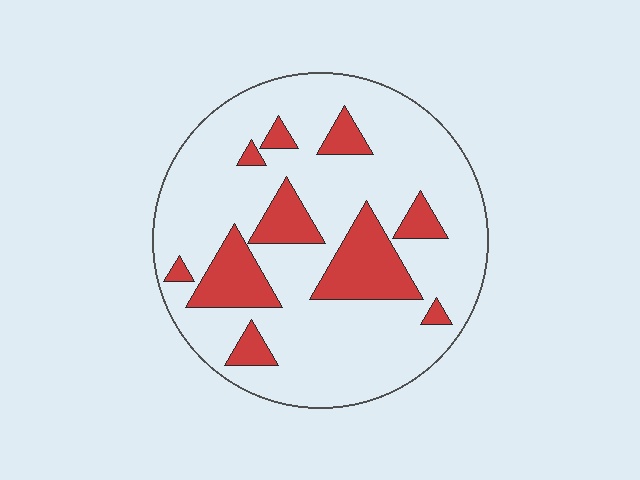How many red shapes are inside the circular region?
10.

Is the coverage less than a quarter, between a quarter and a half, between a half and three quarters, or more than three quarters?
Less than a quarter.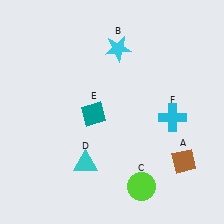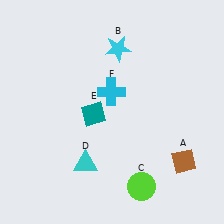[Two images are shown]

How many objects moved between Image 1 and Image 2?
1 object moved between the two images.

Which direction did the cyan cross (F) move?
The cyan cross (F) moved left.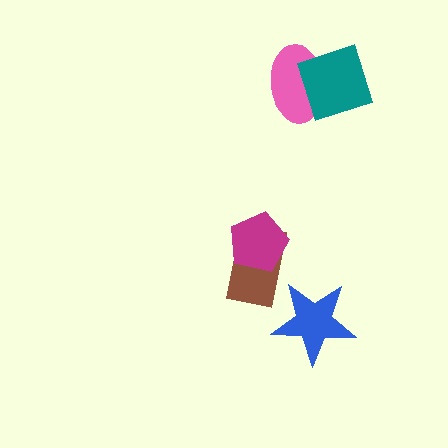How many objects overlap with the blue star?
0 objects overlap with the blue star.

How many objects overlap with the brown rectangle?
1 object overlaps with the brown rectangle.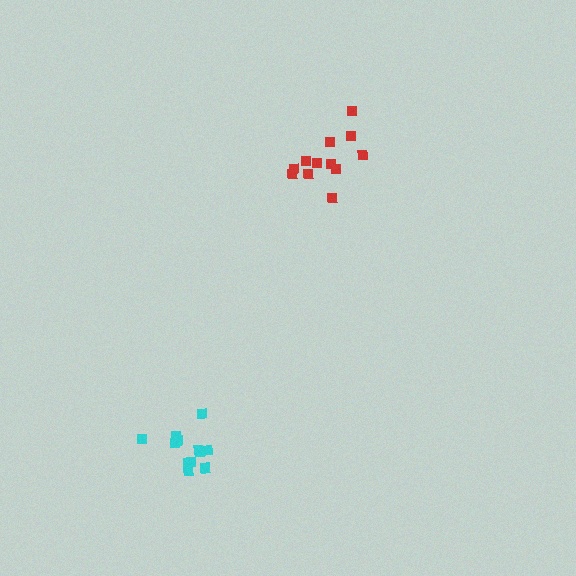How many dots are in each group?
Group 1: 12 dots, Group 2: 12 dots (24 total).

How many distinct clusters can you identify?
There are 2 distinct clusters.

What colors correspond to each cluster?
The clusters are colored: cyan, red.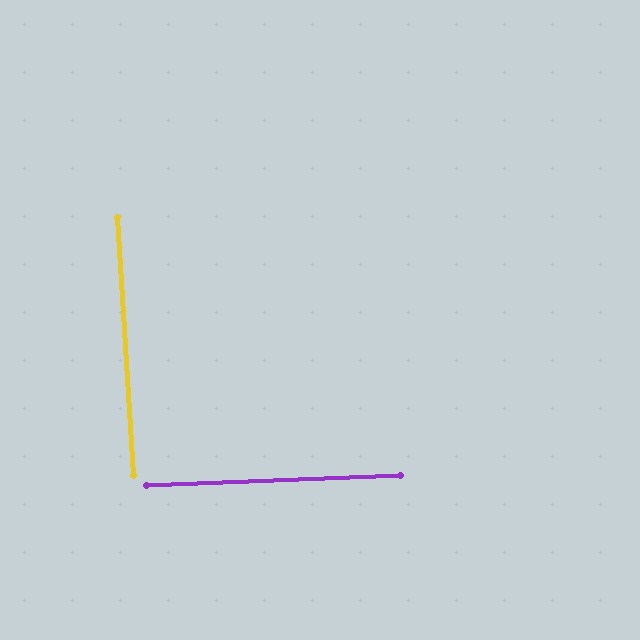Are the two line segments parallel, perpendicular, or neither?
Perpendicular — they meet at approximately 89°.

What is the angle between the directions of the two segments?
Approximately 89 degrees.